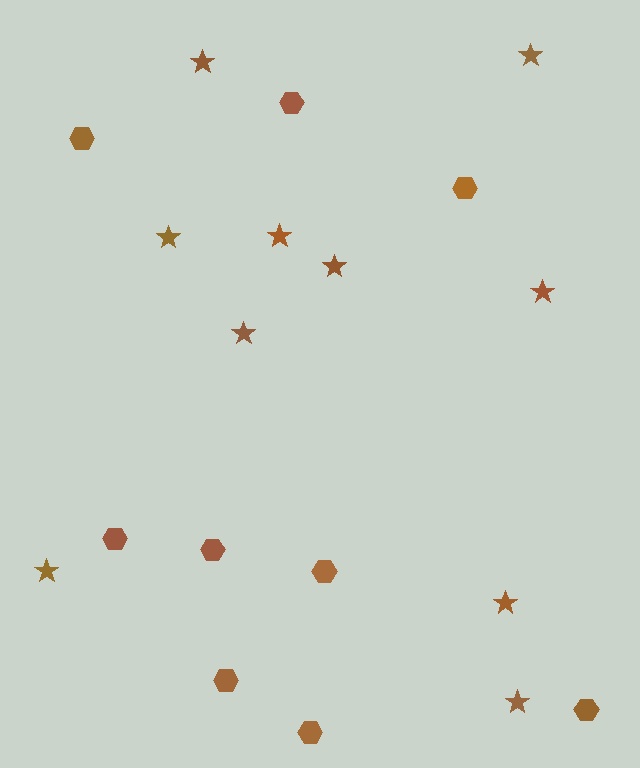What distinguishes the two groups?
There are 2 groups: one group of stars (10) and one group of hexagons (9).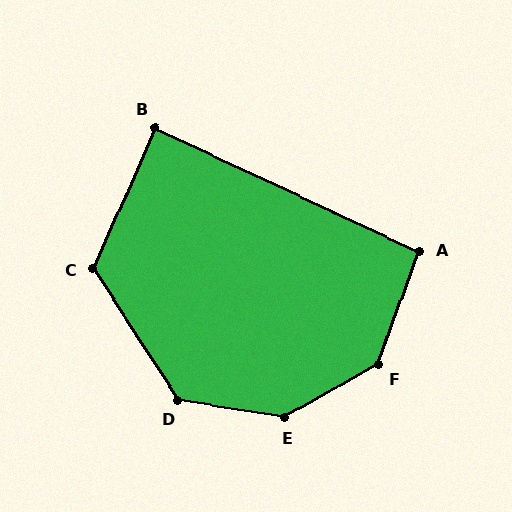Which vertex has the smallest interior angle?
B, at approximately 89 degrees.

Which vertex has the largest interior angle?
E, at approximately 142 degrees.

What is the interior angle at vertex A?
Approximately 95 degrees (obtuse).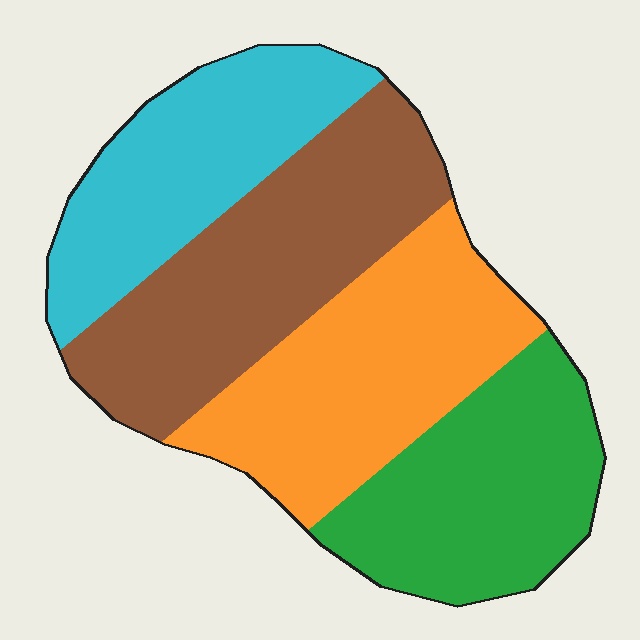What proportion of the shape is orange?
Orange covers roughly 25% of the shape.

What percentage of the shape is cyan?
Cyan covers roughly 20% of the shape.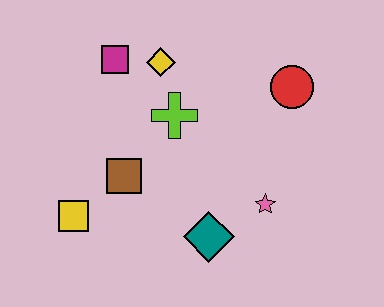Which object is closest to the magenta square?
The yellow diamond is closest to the magenta square.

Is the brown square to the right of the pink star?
No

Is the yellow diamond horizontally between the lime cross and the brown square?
Yes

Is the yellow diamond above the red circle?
Yes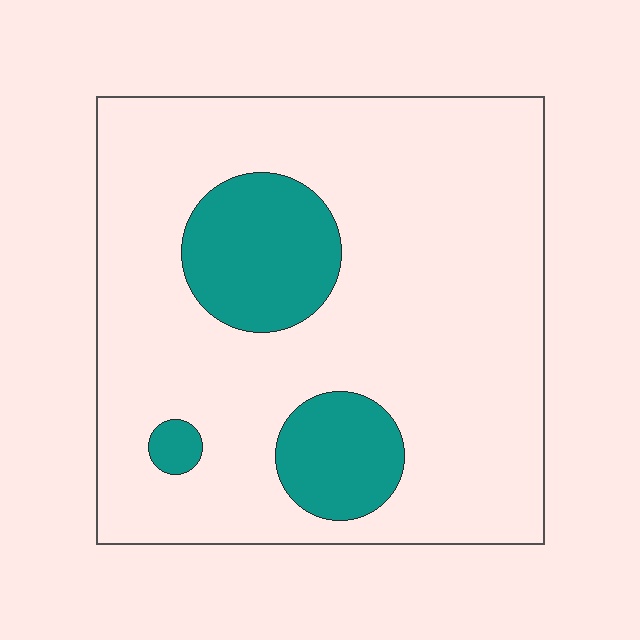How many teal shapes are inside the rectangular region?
3.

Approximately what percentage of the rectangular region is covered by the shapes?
Approximately 20%.